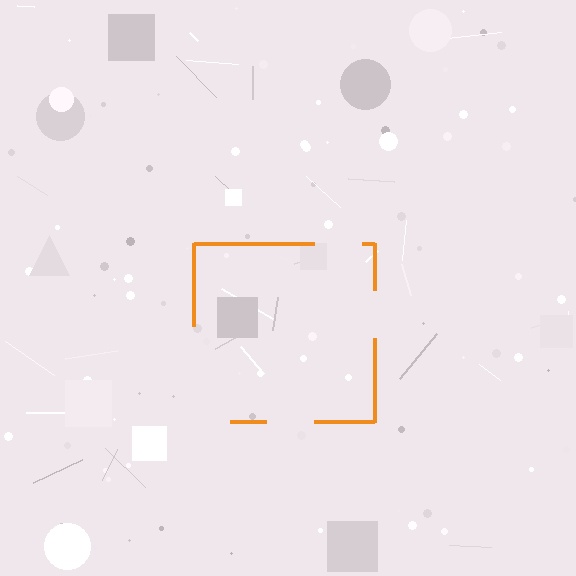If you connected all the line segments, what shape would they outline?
They would outline a square.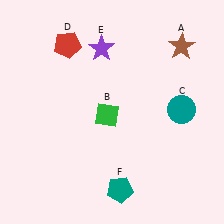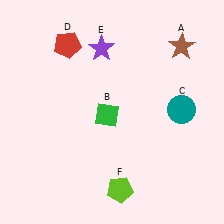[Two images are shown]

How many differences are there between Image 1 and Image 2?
There is 1 difference between the two images.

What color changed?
The pentagon (F) changed from teal in Image 1 to lime in Image 2.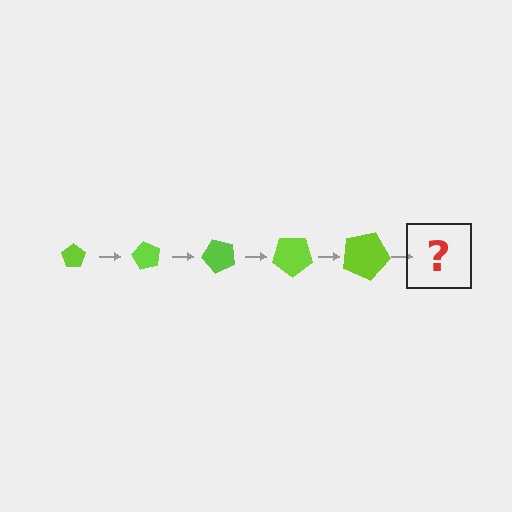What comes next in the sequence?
The next element should be a pentagon, larger than the previous one and rotated 300 degrees from the start.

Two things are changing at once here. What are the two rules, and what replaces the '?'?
The two rules are that the pentagon grows larger each step and it rotates 60 degrees each step. The '?' should be a pentagon, larger than the previous one and rotated 300 degrees from the start.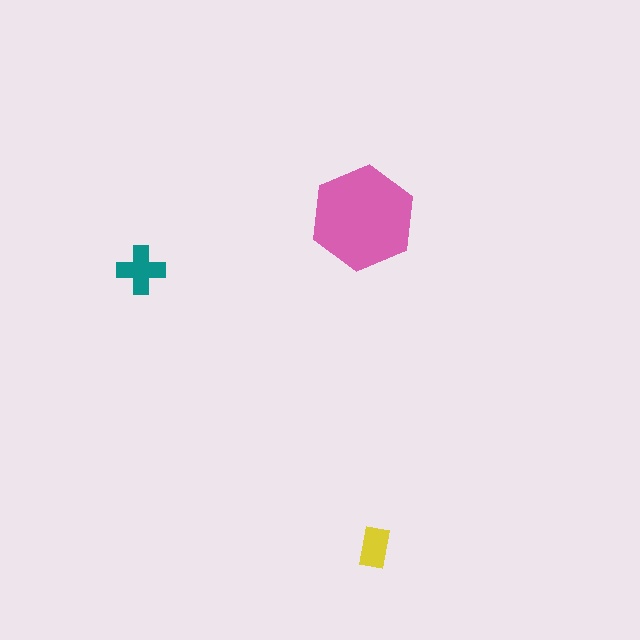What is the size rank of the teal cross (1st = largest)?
2nd.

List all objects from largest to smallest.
The pink hexagon, the teal cross, the yellow rectangle.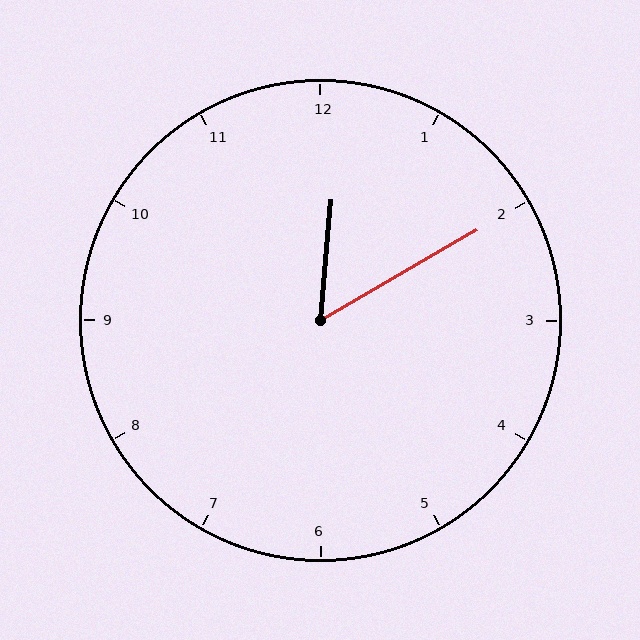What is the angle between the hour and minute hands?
Approximately 55 degrees.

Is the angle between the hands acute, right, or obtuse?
It is acute.